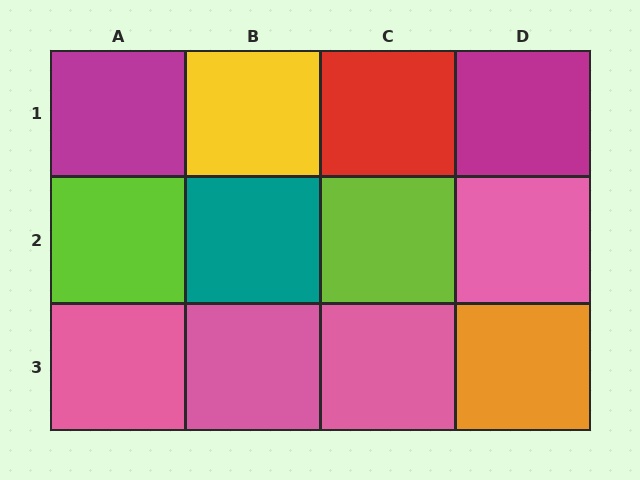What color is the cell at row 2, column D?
Pink.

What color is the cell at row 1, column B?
Yellow.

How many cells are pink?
4 cells are pink.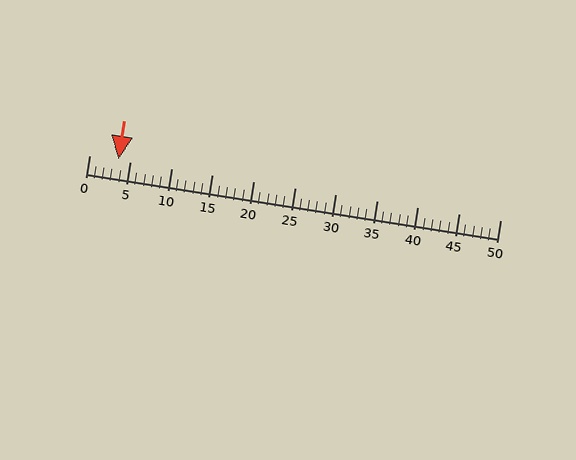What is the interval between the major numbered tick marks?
The major tick marks are spaced 5 units apart.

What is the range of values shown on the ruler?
The ruler shows values from 0 to 50.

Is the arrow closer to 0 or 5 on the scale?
The arrow is closer to 5.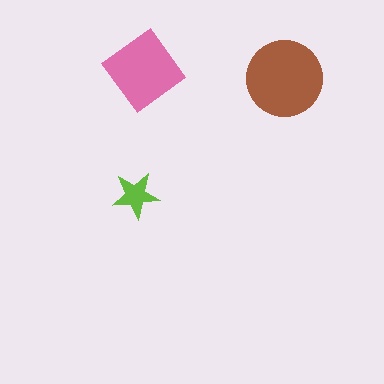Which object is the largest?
The brown circle.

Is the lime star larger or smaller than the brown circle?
Smaller.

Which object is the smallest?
The lime star.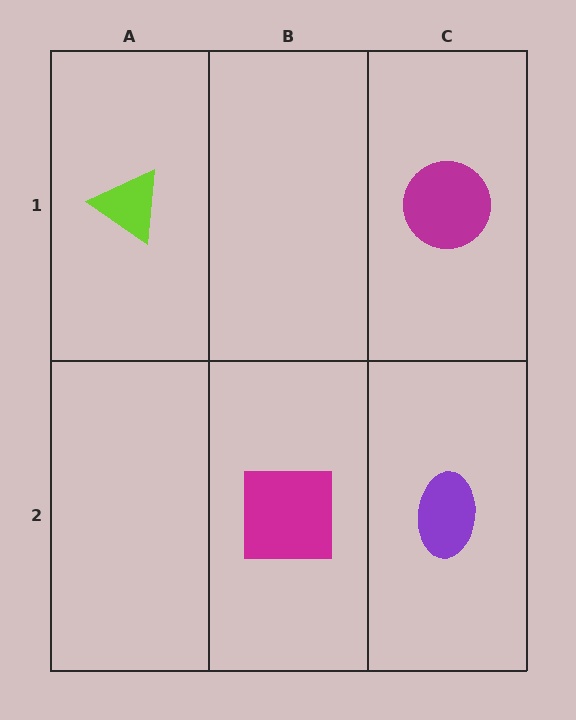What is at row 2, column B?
A magenta square.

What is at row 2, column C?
A purple ellipse.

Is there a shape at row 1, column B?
No, that cell is empty.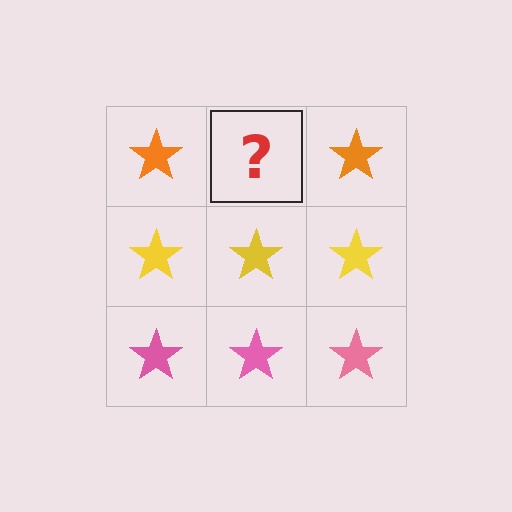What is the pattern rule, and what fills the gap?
The rule is that each row has a consistent color. The gap should be filled with an orange star.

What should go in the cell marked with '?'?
The missing cell should contain an orange star.